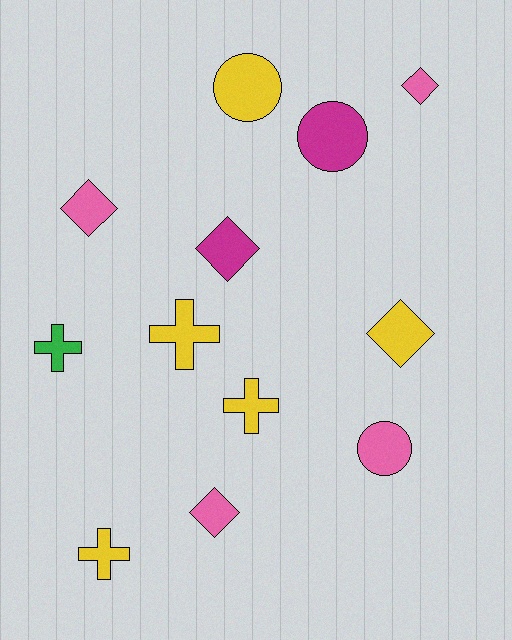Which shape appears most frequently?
Diamond, with 5 objects.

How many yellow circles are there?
There is 1 yellow circle.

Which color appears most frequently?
Yellow, with 5 objects.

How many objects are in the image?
There are 12 objects.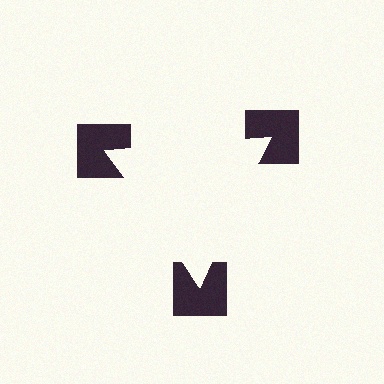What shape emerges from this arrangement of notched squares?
An illusory triangle — its edges are inferred from the aligned wedge cuts in the notched squares, not physically drawn.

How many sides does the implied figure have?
3 sides.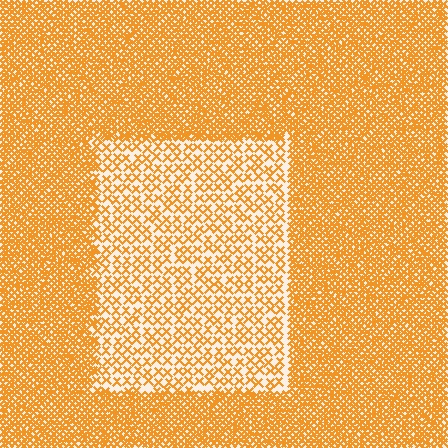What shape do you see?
I see a rectangle.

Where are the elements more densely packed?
The elements are more densely packed outside the rectangle boundary.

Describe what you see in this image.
The image contains small orange elements arranged at two different densities. A rectangle-shaped region is visible where the elements are less densely packed than the surrounding area.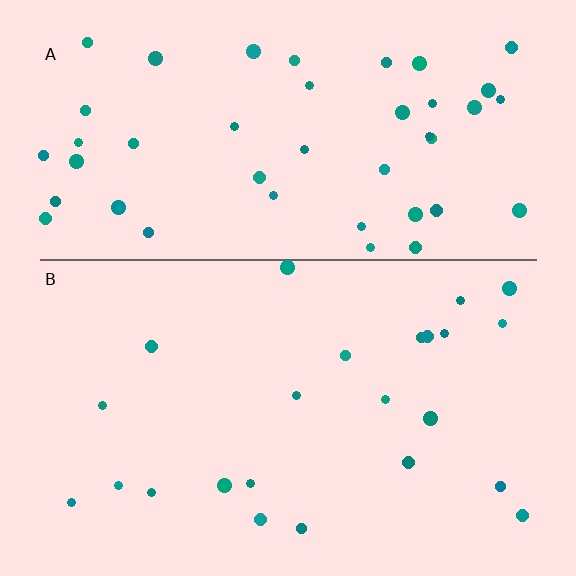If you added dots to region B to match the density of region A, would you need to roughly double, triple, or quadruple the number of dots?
Approximately double.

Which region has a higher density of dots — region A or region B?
A (the top).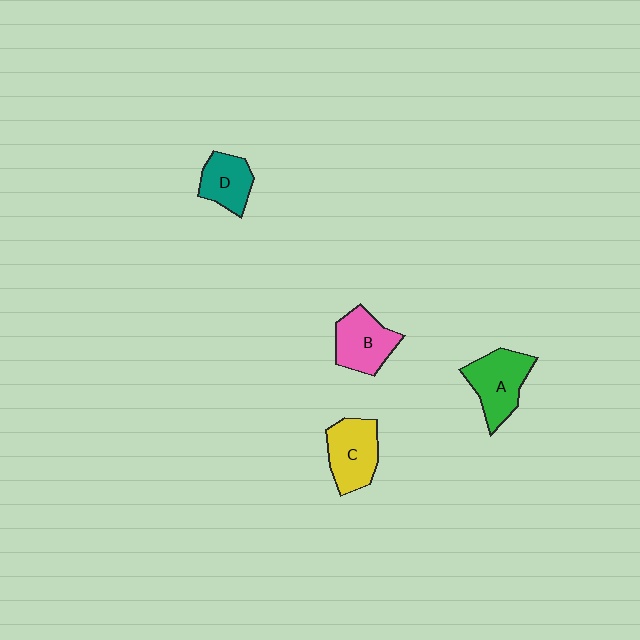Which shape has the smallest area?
Shape D (teal).